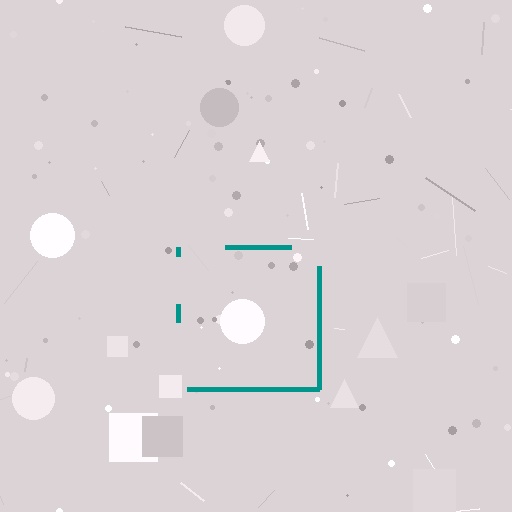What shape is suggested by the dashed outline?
The dashed outline suggests a square.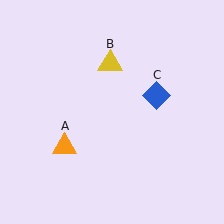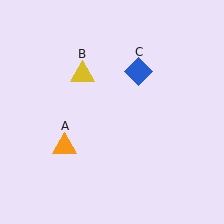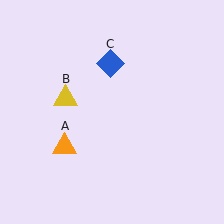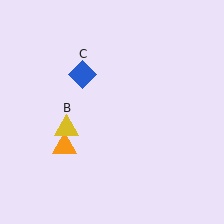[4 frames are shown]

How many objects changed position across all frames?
2 objects changed position: yellow triangle (object B), blue diamond (object C).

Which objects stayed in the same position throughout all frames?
Orange triangle (object A) remained stationary.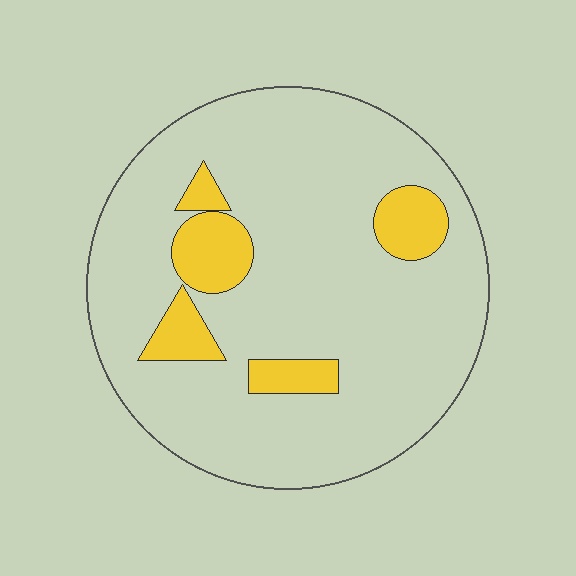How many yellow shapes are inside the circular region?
5.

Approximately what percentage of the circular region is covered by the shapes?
Approximately 15%.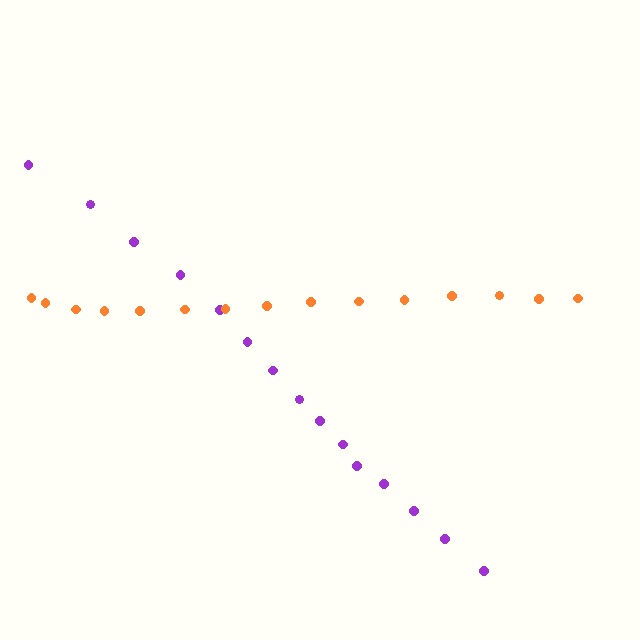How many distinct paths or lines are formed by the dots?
There are 2 distinct paths.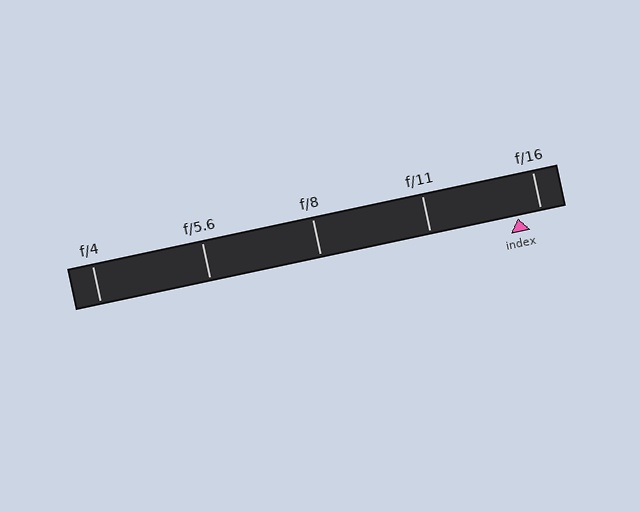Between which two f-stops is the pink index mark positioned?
The index mark is between f/11 and f/16.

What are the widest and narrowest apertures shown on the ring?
The widest aperture shown is f/4 and the narrowest is f/16.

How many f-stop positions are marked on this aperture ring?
There are 5 f-stop positions marked.